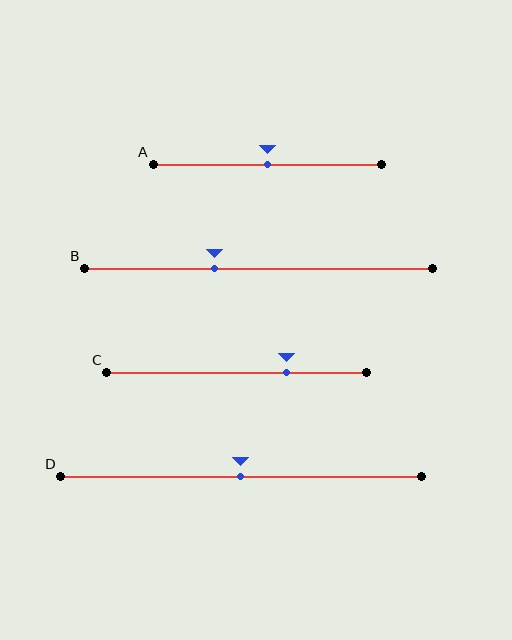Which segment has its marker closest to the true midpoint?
Segment A has its marker closest to the true midpoint.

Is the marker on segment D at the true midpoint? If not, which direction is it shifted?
Yes, the marker on segment D is at the true midpoint.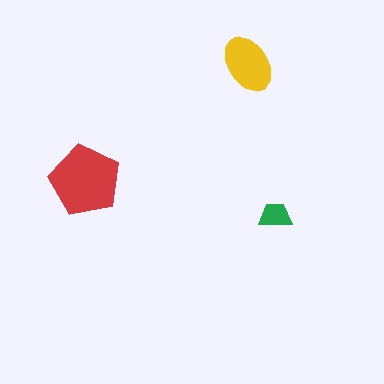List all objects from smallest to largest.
The green trapezoid, the yellow ellipse, the red pentagon.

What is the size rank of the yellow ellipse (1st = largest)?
2nd.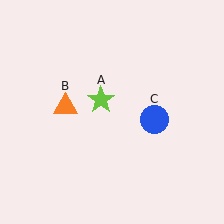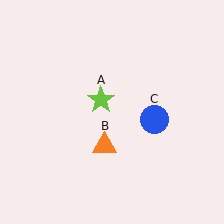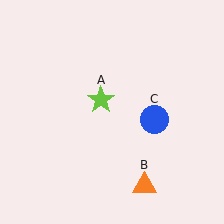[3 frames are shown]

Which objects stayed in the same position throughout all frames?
Lime star (object A) and blue circle (object C) remained stationary.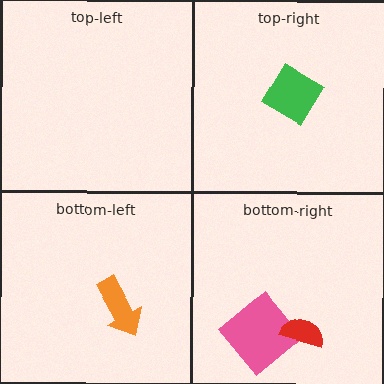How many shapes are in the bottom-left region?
1.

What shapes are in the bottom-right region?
The pink diamond, the red semicircle.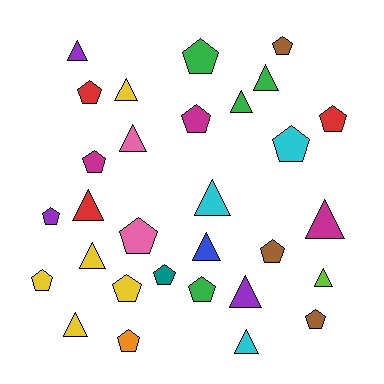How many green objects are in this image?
There are 4 green objects.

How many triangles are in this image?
There are 14 triangles.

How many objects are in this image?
There are 30 objects.